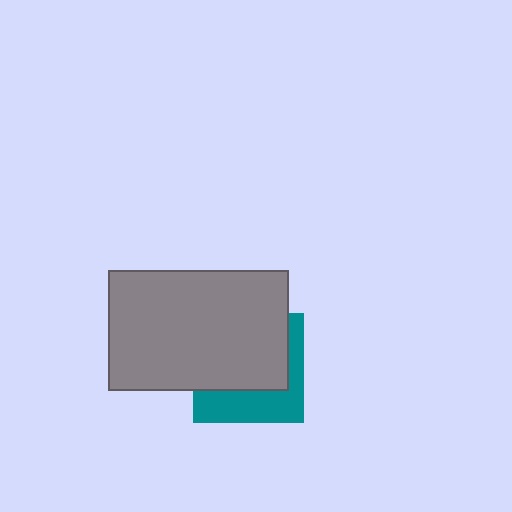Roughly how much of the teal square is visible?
A small part of it is visible (roughly 38%).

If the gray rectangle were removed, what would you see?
You would see the complete teal square.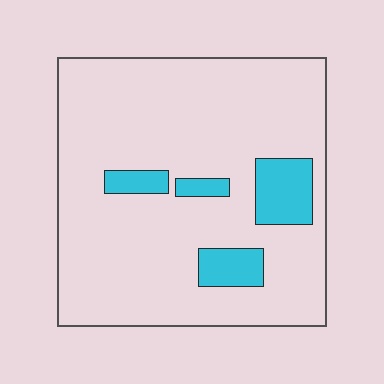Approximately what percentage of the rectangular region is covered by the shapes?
Approximately 10%.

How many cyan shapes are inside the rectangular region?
4.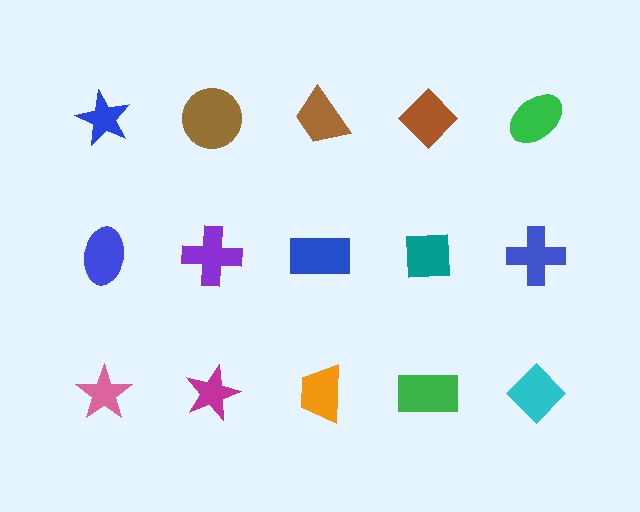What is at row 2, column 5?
A blue cross.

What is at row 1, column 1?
A blue star.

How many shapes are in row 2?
5 shapes.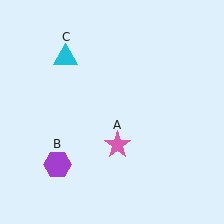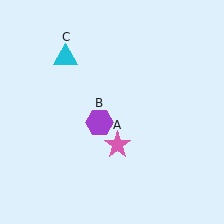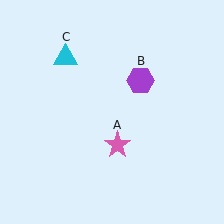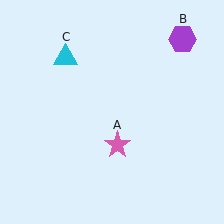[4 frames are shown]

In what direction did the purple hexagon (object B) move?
The purple hexagon (object B) moved up and to the right.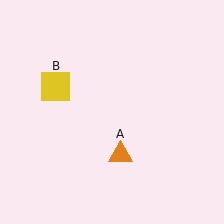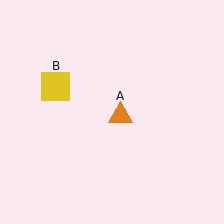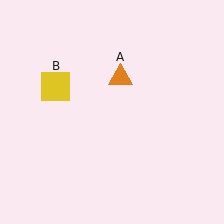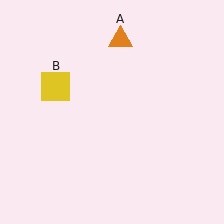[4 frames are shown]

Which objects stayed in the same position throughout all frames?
Yellow square (object B) remained stationary.